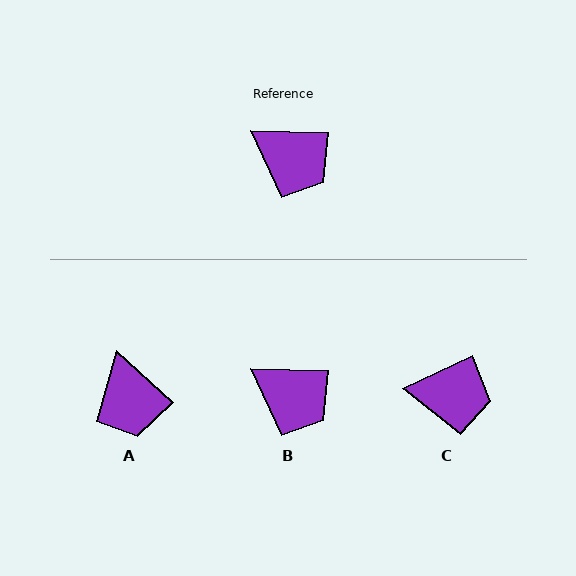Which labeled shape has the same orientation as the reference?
B.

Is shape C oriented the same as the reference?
No, it is off by about 27 degrees.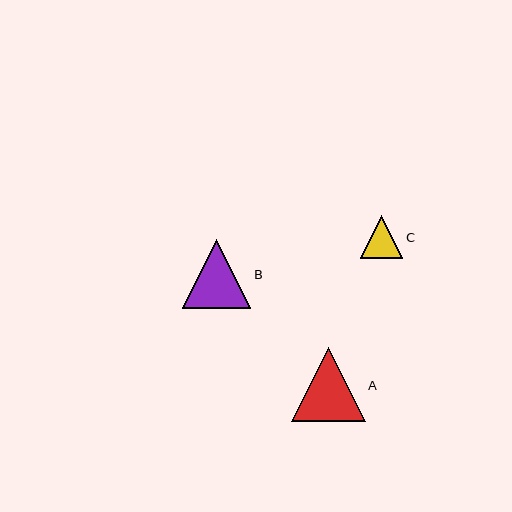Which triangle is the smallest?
Triangle C is the smallest with a size of approximately 43 pixels.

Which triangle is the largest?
Triangle A is the largest with a size of approximately 74 pixels.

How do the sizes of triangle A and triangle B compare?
Triangle A and triangle B are approximately the same size.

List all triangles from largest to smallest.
From largest to smallest: A, B, C.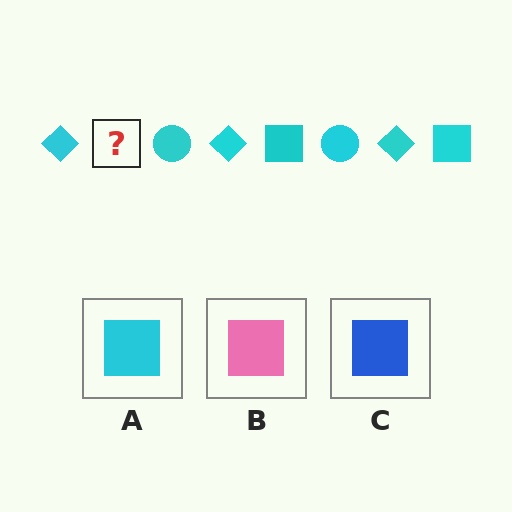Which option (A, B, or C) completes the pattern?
A.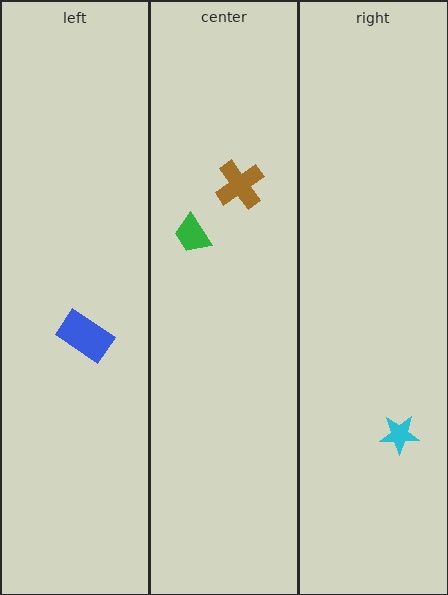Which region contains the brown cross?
The center region.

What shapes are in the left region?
The blue rectangle.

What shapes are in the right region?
The cyan star.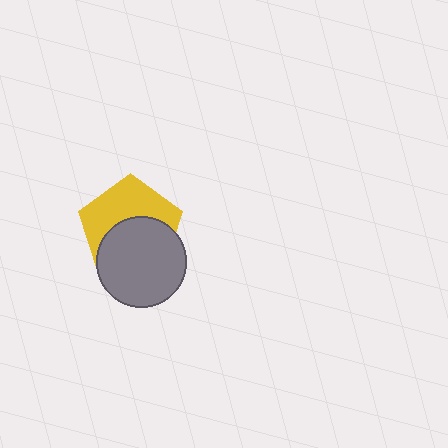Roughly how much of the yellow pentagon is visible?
About half of it is visible (roughly 49%).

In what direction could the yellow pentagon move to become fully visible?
The yellow pentagon could move up. That would shift it out from behind the gray circle entirely.